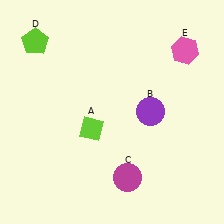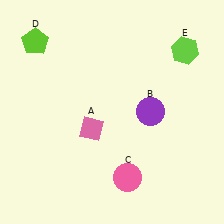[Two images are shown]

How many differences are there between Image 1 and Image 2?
There are 3 differences between the two images.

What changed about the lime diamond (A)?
In Image 1, A is lime. In Image 2, it changed to pink.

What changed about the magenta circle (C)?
In Image 1, C is magenta. In Image 2, it changed to pink.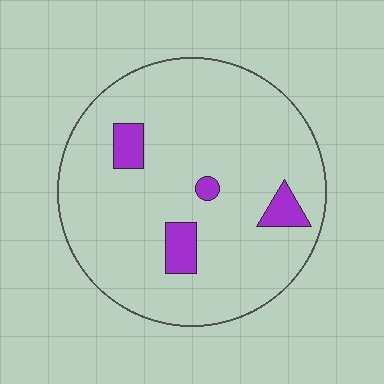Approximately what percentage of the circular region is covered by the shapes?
Approximately 10%.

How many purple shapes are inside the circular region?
4.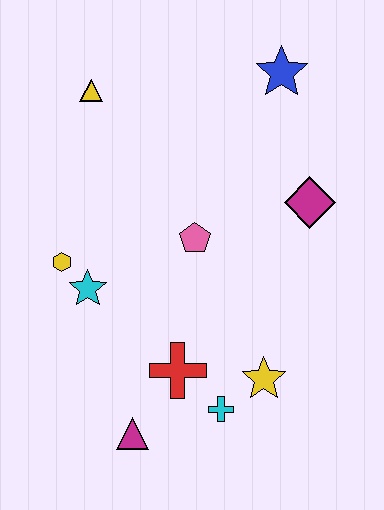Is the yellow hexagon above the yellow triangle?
No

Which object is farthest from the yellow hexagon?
The blue star is farthest from the yellow hexagon.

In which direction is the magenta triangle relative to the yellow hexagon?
The magenta triangle is below the yellow hexagon.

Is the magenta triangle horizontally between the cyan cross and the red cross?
No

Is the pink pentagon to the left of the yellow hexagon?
No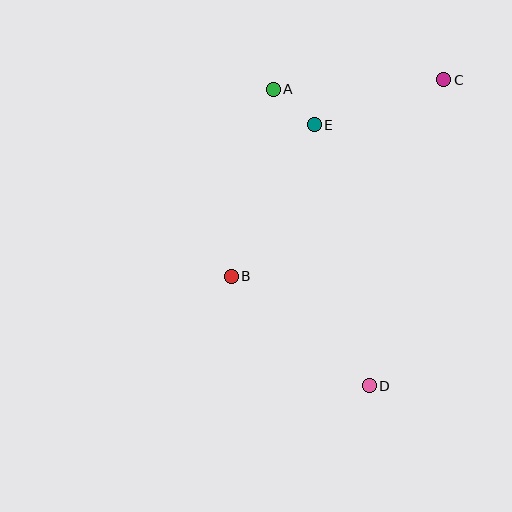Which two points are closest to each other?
Points A and E are closest to each other.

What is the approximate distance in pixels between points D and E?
The distance between D and E is approximately 267 pixels.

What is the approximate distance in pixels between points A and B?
The distance between A and B is approximately 192 pixels.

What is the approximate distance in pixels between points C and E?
The distance between C and E is approximately 137 pixels.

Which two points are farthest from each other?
Points C and D are farthest from each other.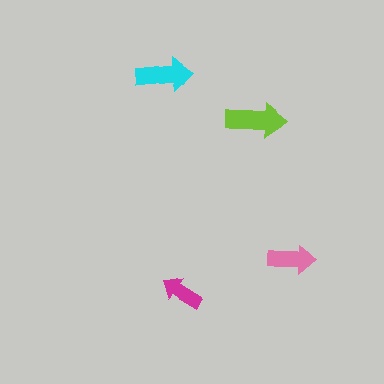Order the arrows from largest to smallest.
the lime one, the cyan one, the pink one, the magenta one.